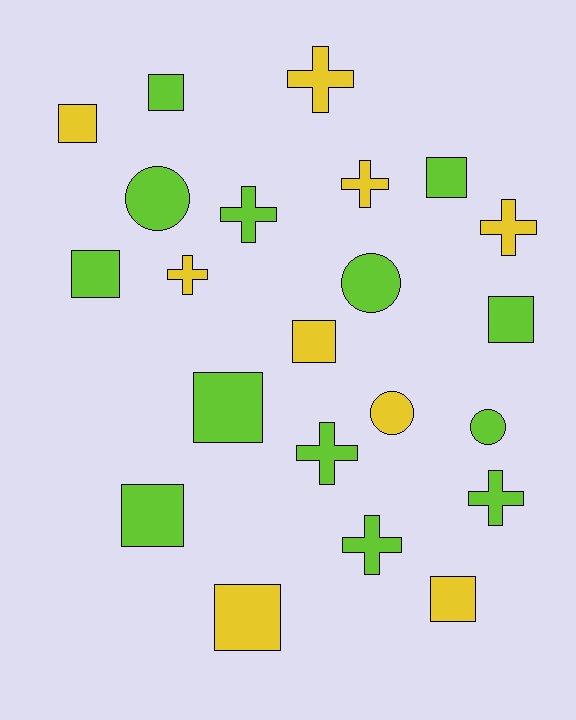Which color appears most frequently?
Lime, with 13 objects.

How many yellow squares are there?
There are 4 yellow squares.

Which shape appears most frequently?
Square, with 10 objects.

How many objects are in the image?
There are 22 objects.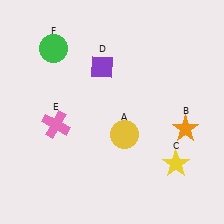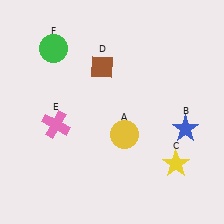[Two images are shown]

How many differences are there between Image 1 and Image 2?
There are 2 differences between the two images.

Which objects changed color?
B changed from orange to blue. D changed from purple to brown.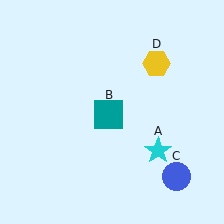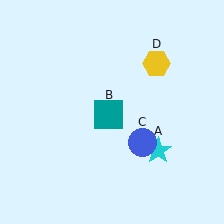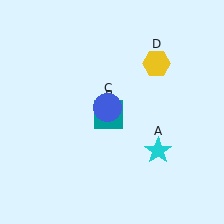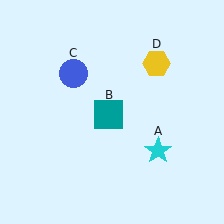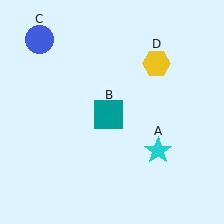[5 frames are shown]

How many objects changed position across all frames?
1 object changed position: blue circle (object C).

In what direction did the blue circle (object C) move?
The blue circle (object C) moved up and to the left.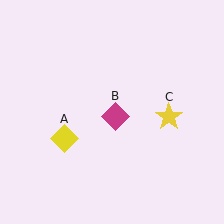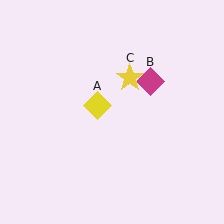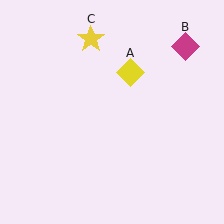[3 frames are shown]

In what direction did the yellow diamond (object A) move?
The yellow diamond (object A) moved up and to the right.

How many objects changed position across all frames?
3 objects changed position: yellow diamond (object A), magenta diamond (object B), yellow star (object C).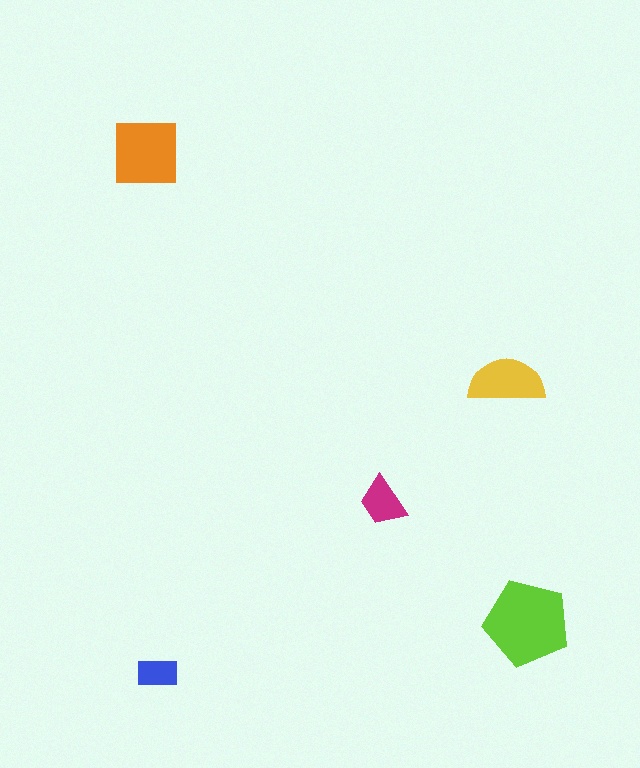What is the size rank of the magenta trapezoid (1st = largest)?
4th.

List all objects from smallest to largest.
The blue rectangle, the magenta trapezoid, the yellow semicircle, the orange square, the lime pentagon.